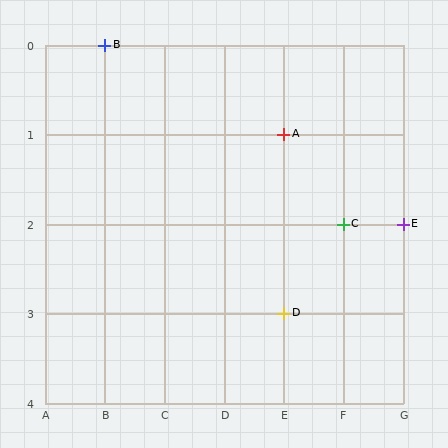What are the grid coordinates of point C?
Point C is at grid coordinates (F, 2).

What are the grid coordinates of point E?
Point E is at grid coordinates (G, 2).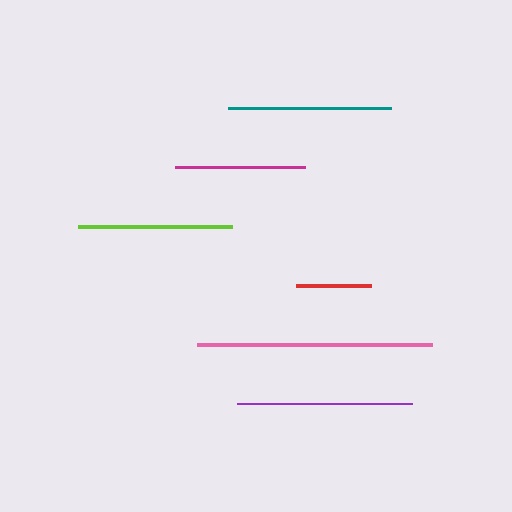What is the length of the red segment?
The red segment is approximately 75 pixels long.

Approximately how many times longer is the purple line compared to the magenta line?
The purple line is approximately 1.3 times the length of the magenta line.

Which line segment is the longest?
The pink line is the longest at approximately 235 pixels.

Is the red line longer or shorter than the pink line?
The pink line is longer than the red line.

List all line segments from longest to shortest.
From longest to shortest: pink, purple, teal, lime, magenta, red.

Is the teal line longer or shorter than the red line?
The teal line is longer than the red line.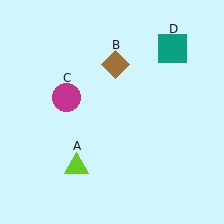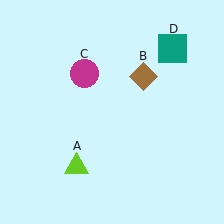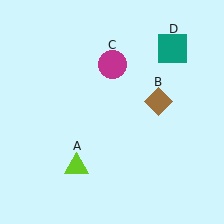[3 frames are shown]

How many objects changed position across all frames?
2 objects changed position: brown diamond (object B), magenta circle (object C).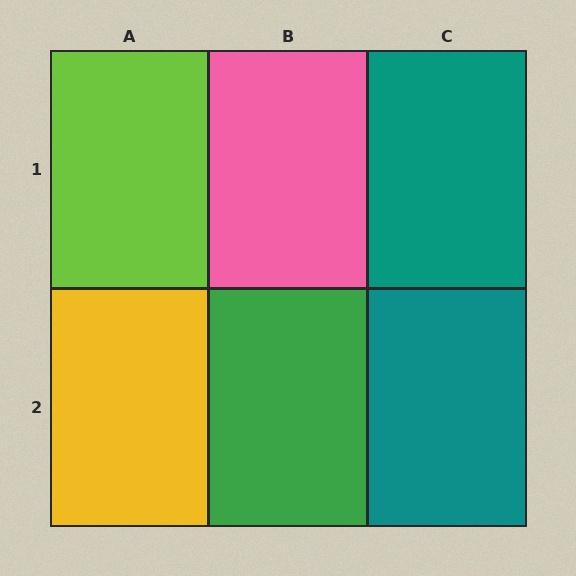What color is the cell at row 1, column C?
Teal.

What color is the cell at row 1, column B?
Pink.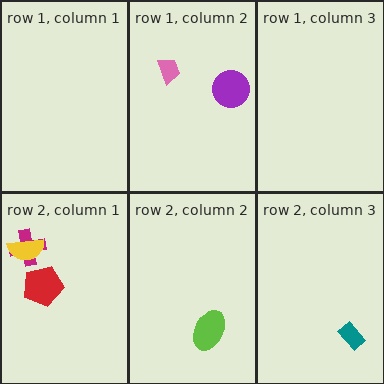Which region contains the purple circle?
The row 1, column 2 region.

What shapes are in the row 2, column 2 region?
The lime ellipse.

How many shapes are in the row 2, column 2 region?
1.